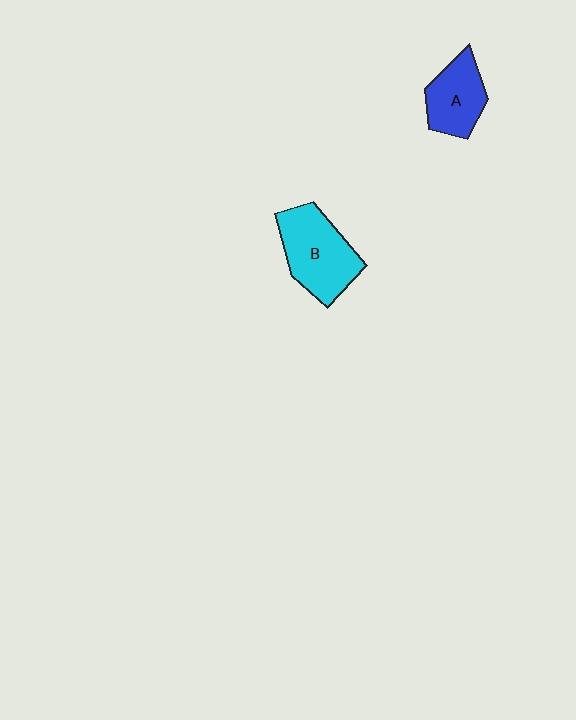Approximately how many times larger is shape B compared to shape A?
Approximately 1.4 times.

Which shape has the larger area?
Shape B (cyan).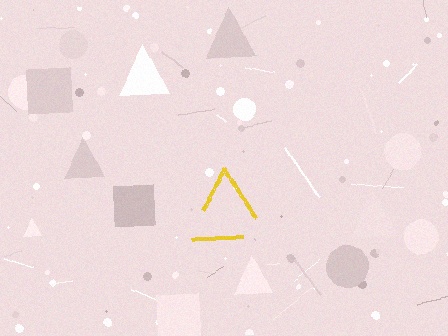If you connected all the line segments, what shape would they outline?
They would outline a triangle.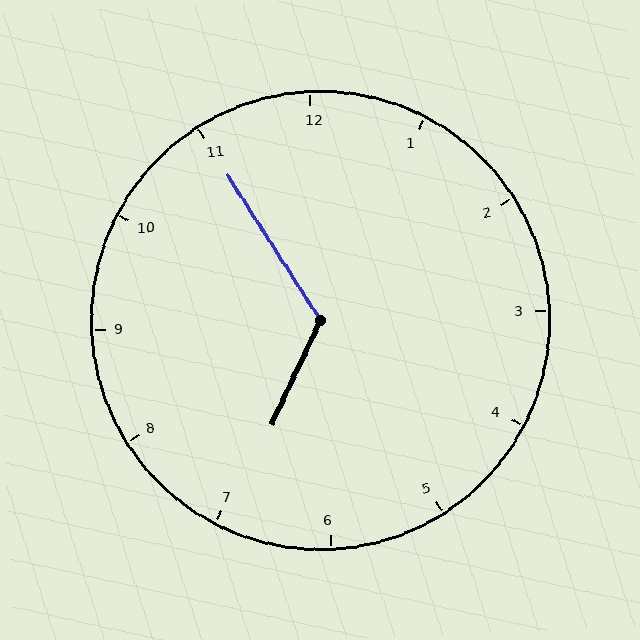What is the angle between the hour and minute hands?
Approximately 122 degrees.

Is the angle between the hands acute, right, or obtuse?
It is obtuse.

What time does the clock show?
6:55.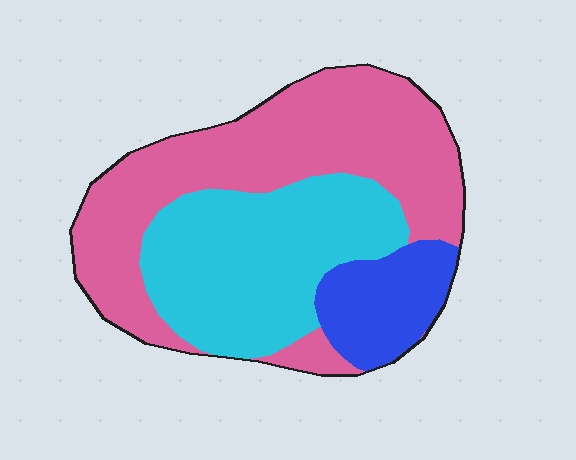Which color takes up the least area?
Blue, at roughly 15%.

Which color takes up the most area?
Pink, at roughly 50%.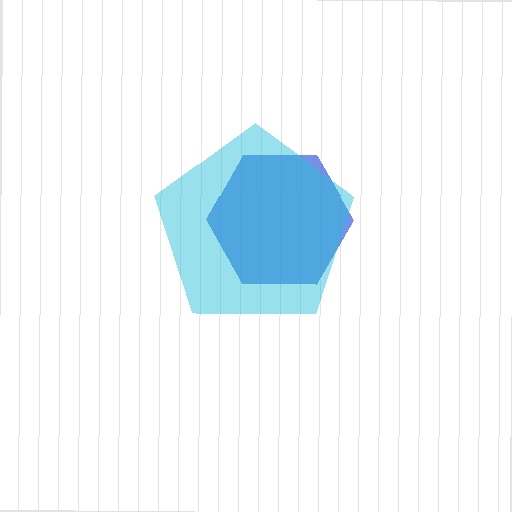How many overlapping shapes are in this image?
There are 2 overlapping shapes in the image.